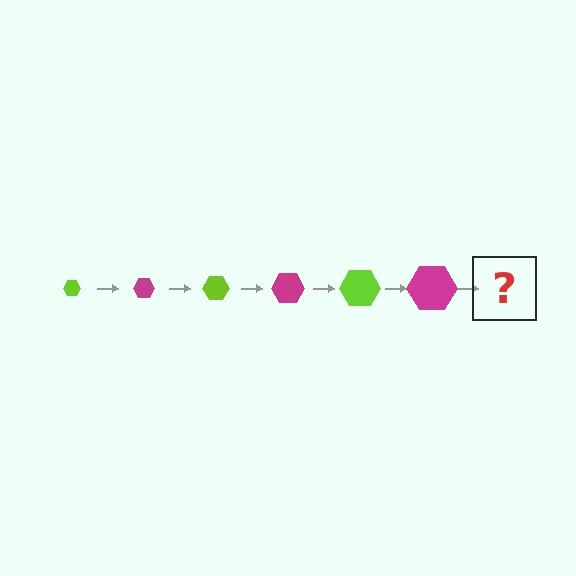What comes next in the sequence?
The next element should be a lime hexagon, larger than the previous one.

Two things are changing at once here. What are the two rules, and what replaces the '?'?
The two rules are that the hexagon grows larger each step and the color cycles through lime and magenta. The '?' should be a lime hexagon, larger than the previous one.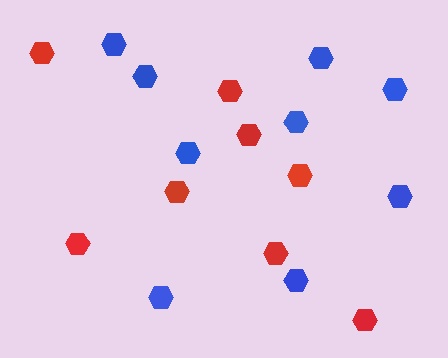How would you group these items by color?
There are 2 groups: one group of red hexagons (8) and one group of blue hexagons (9).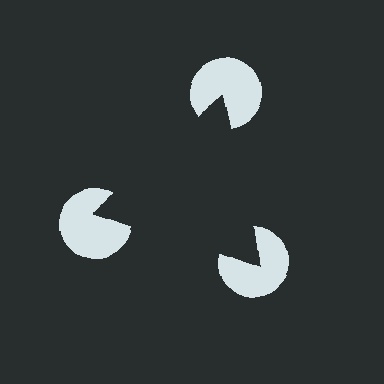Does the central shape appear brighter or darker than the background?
It typically appears slightly darker than the background, even though no actual brightness change is drawn.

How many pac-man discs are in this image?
There are 3 — one at each vertex of the illusory triangle.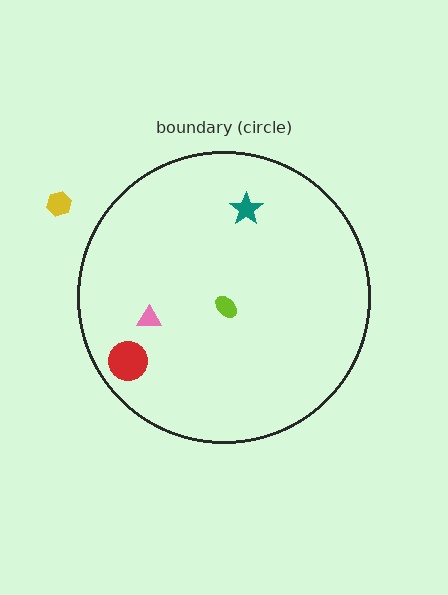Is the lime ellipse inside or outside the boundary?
Inside.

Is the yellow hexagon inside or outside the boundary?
Outside.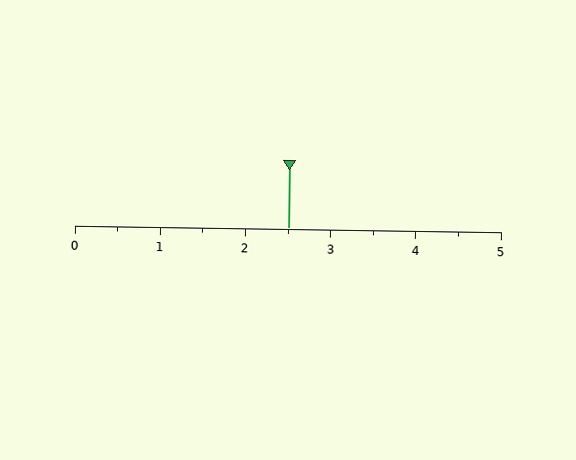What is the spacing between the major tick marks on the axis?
The major ticks are spaced 1 apart.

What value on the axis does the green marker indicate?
The marker indicates approximately 2.5.